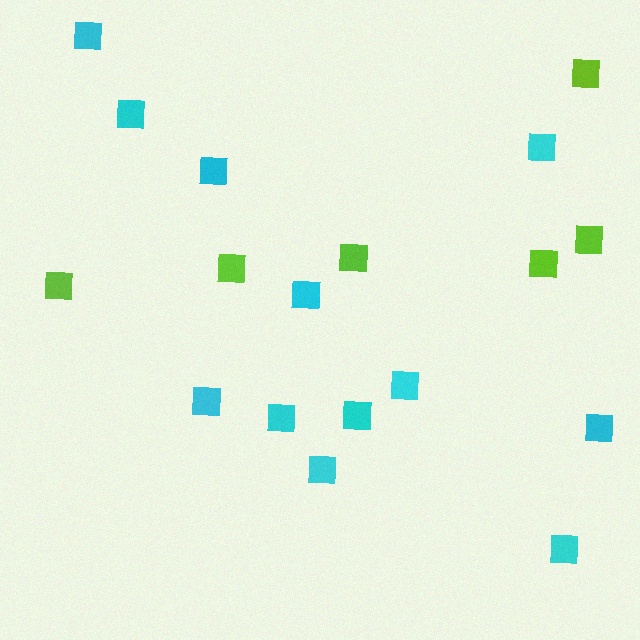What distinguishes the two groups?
There are 2 groups: one group of lime squares (6) and one group of cyan squares (12).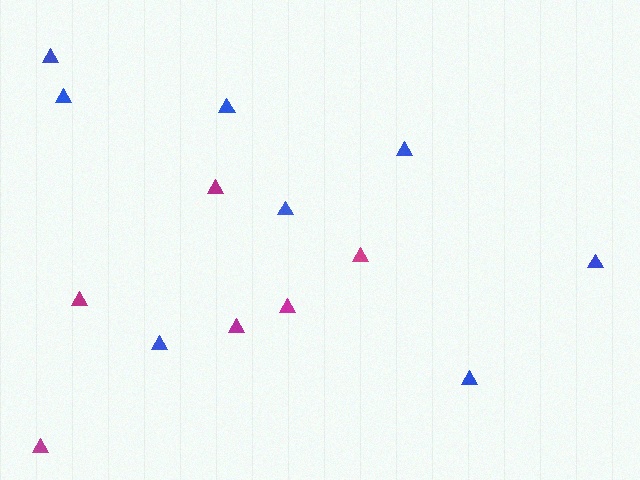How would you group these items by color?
There are 2 groups: one group of magenta triangles (6) and one group of blue triangles (8).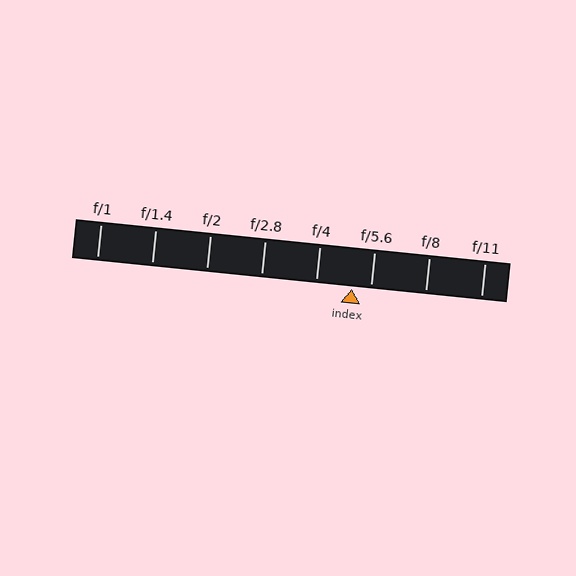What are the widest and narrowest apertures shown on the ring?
The widest aperture shown is f/1 and the narrowest is f/11.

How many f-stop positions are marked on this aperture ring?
There are 8 f-stop positions marked.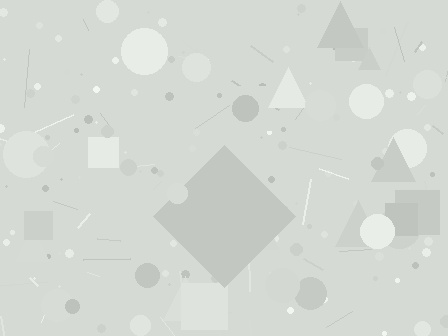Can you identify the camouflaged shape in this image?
The camouflaged shape is a diamond.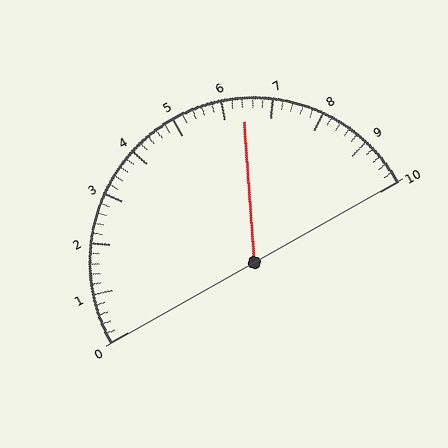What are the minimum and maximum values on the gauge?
The gauge ranges from 0 to 10.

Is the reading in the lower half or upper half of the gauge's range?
The reading is in the upper half of the range (0 to 10).